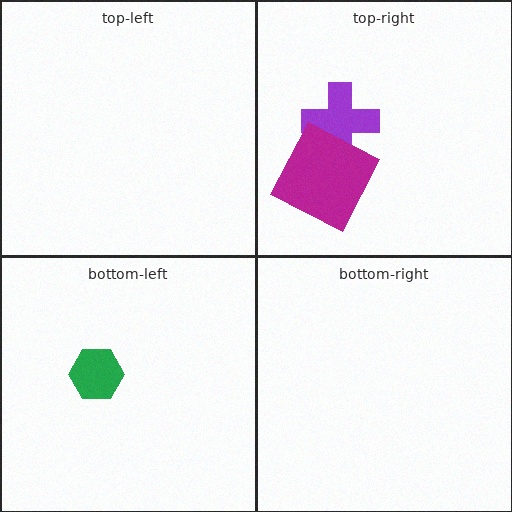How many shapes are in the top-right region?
2.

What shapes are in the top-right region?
The purple cross, the magenta square.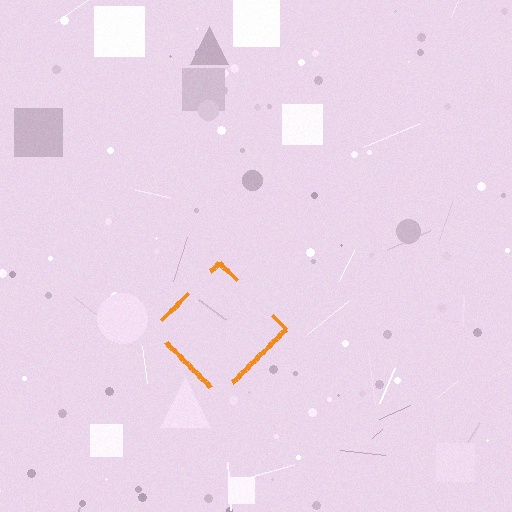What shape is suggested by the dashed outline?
The dashed outline suggests a diamond.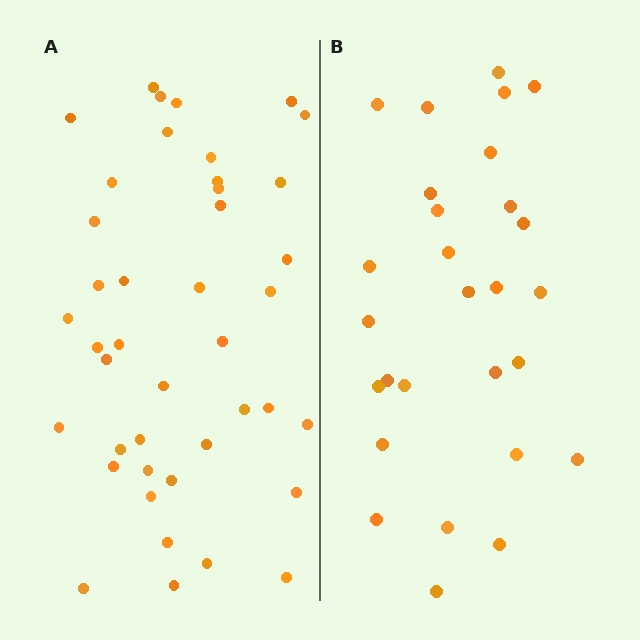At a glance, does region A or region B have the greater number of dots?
Region A (the left region) has more dots.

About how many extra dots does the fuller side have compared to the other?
Region A has approximately 15 more dots than region B.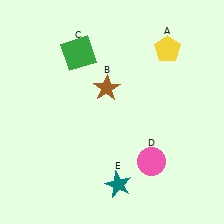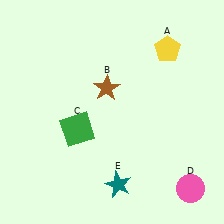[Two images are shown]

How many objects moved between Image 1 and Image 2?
2 objects moved between the two images.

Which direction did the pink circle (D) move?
The pink circle (D) moved right.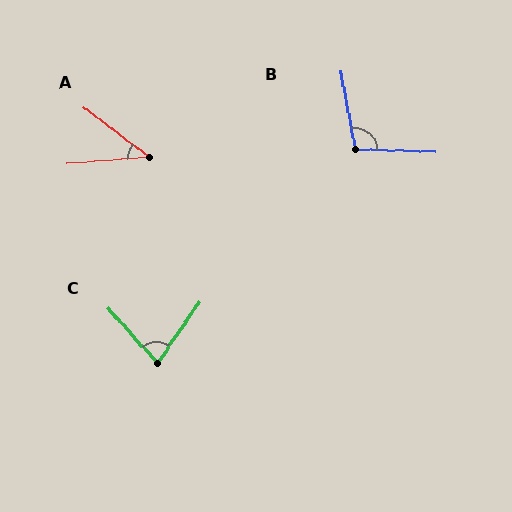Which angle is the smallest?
A, at approximately 42 degrees.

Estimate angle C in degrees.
Approximately 76 degrees.